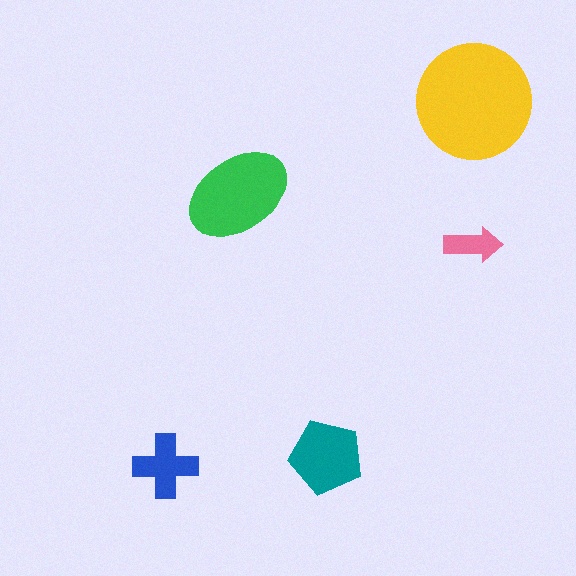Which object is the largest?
The yellow circle.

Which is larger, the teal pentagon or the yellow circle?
The yellow circle.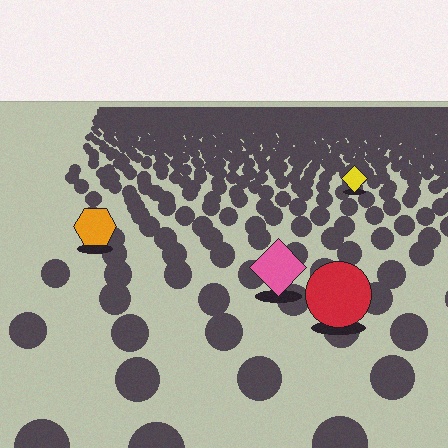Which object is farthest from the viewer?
The yellow diamond is farthest from the viewer. It appears smaller and the ground texture around it is denser.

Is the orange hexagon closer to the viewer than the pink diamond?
No. The pink diamond is closer — you can tell from the texture gradient: the ground texture is coarser near it.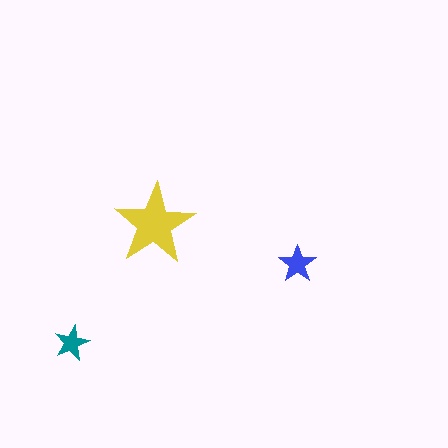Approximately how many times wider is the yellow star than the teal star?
About 2.5 times wider.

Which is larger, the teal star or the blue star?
The blue one.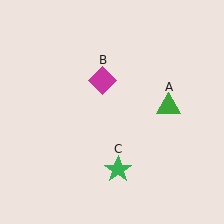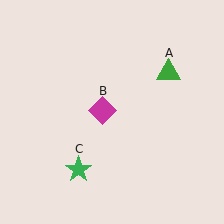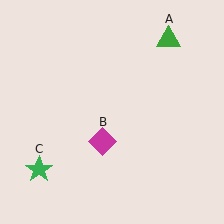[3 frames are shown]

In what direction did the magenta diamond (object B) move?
The magenta diamond (object B) moved down.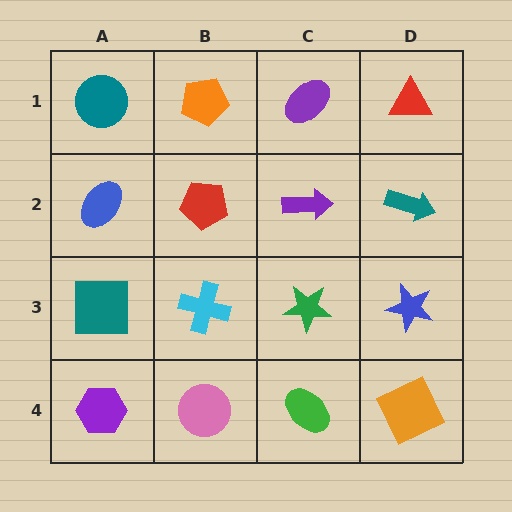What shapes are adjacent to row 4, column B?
A cyan cross (row 3, column B), a purple hexagon (row 4, column A), a green ellipse (row 4, column C).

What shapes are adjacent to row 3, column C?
A purple arrow (row 2, column C), a green ellipse (row 4, column C), a cyan cross (row 3, column B), a blue star (row 3, column D).